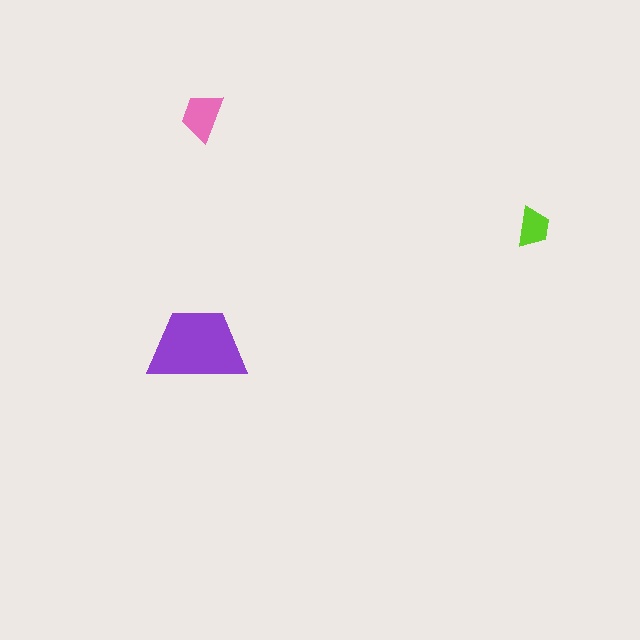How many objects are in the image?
There are 3 objects in the image.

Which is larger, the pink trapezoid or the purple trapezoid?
The purple one.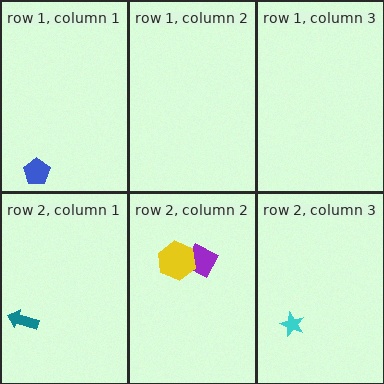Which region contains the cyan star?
The row 2, column 3 region.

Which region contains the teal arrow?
The row 2, column 1 region.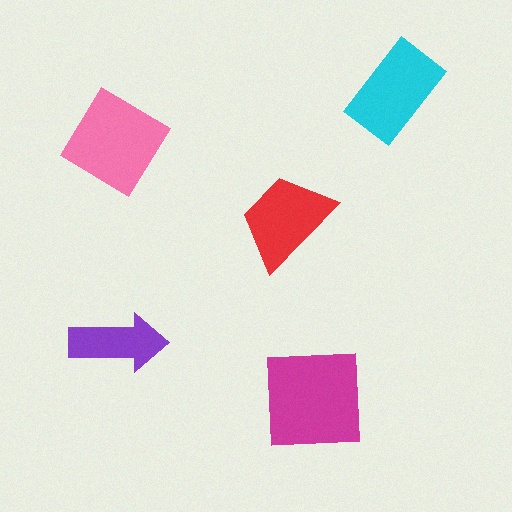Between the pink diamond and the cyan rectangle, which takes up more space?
The pink diamond.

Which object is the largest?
The magenta square.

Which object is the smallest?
The purple arrow.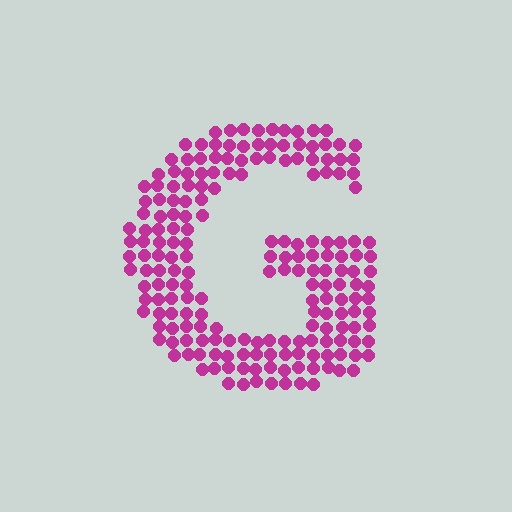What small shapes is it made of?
It is made of small circles.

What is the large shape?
The large shape is the letter G.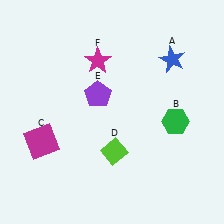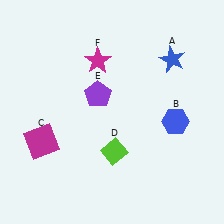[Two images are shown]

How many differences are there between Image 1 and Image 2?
There is 1 difference between the two images.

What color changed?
The hexagon (B) changed from green in Image 1 to blue in Image 2.